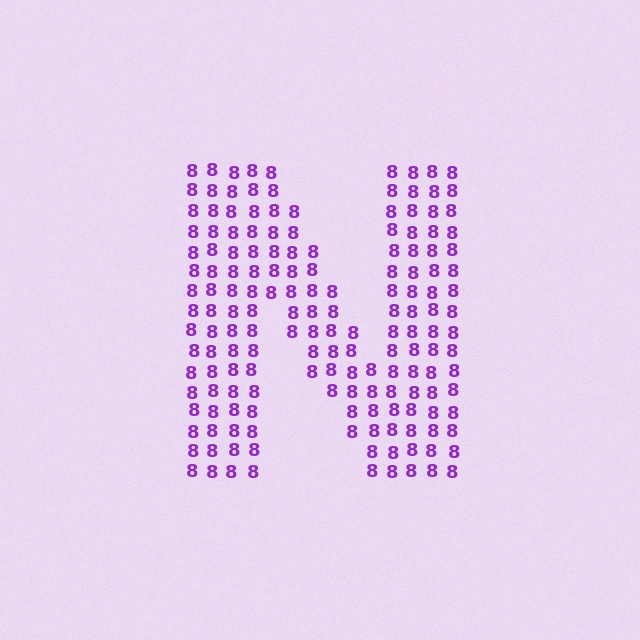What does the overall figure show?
The overall figure shows the letter N.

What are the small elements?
The small elements are digit 8's.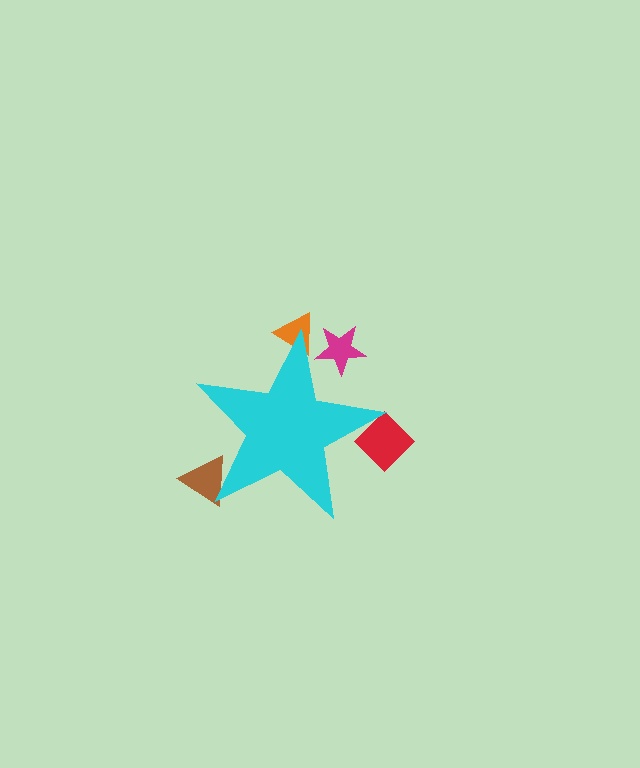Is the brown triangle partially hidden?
Yes, the brown triangle is partially hidden behind the cyan star.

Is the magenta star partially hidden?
Yes, the magenta star is partially hidden behind the cyan star.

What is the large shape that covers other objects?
A cyan star.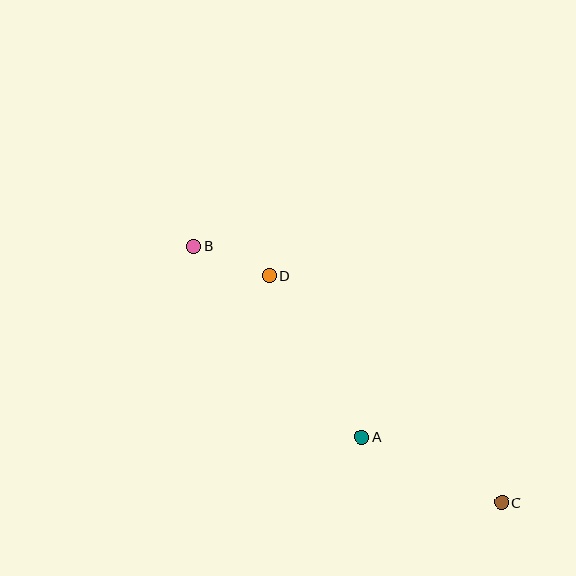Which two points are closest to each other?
Points B and D are closest to each other.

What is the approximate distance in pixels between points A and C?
The distance between A and C is approximately 155 pixels.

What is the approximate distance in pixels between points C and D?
The distance between C and D is approximately 325 pixels.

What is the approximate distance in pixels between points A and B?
The distance between A and B is approximately 254 pixels.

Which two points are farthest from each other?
Points B and C are farthest from each other.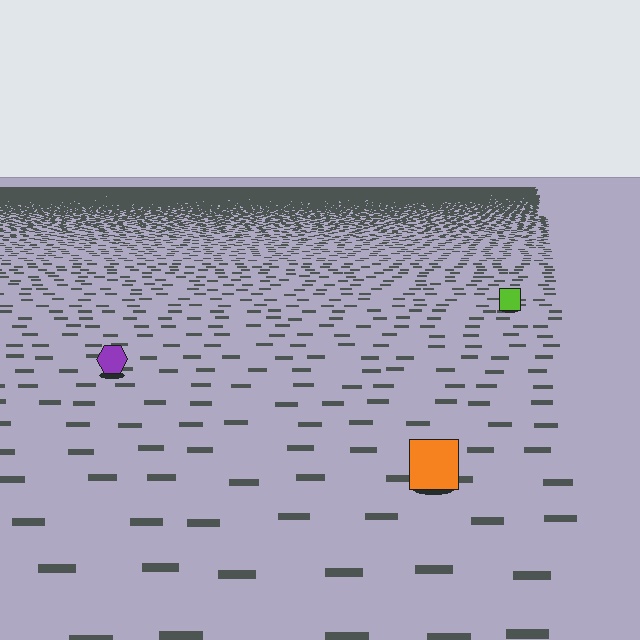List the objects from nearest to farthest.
From nearest to farthest: the orange square, the purple hexagon, the lime square.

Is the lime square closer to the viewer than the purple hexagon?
No. The purple hexagon is closer — you can tell from the texture gradient: the ground texture is coarser near it.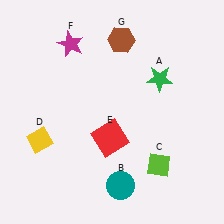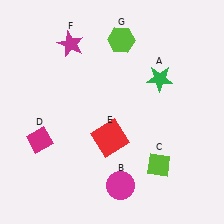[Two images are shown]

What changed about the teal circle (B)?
In Image 1, B is teal. In Image 2, it changed to magenta.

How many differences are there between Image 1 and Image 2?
There are 3 differences between the two images.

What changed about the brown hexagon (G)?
In Image 1, G is brown. In Image 2, it changed to lime.